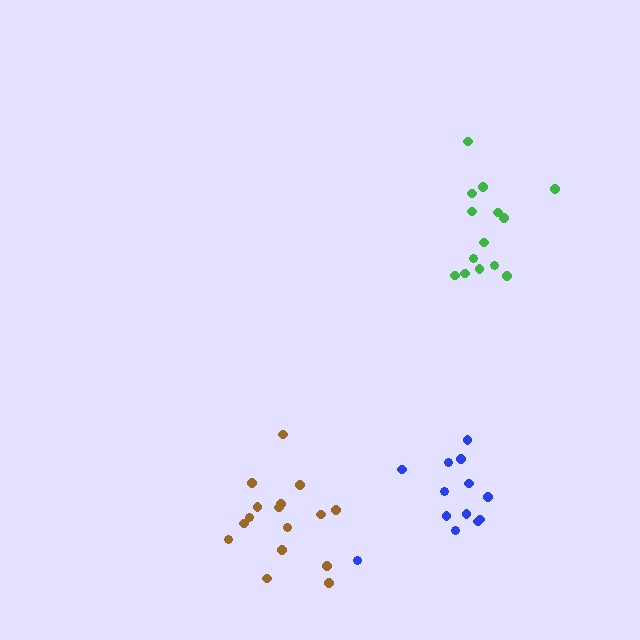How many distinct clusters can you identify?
There are 3 distinct clusters.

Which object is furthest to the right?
The green cluster is rightmost.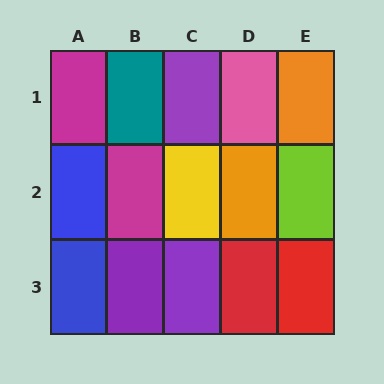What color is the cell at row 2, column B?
Magenta.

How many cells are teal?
1 cell is teal.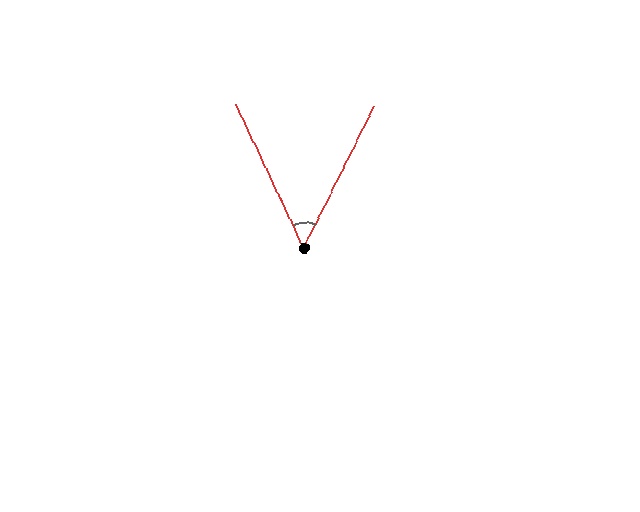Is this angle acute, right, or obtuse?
It is acute.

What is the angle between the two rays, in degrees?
Approximately 52 degrees.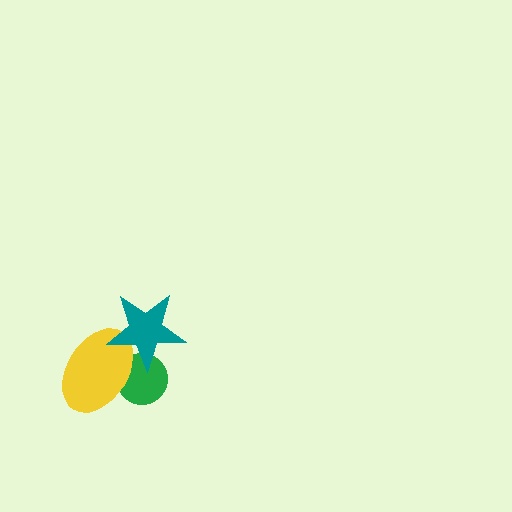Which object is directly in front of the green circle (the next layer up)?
The yellow ellipse is directly in front of the green circle.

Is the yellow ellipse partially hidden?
Yes, it is partially covered by another shape.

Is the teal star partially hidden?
No, no other shape covers it.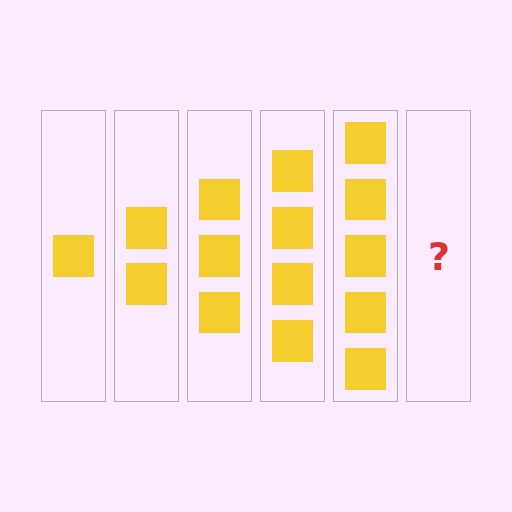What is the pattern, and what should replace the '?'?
The pattern is that each step adds one more square. The '?' should be 6 squares.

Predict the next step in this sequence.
The next step is 6 squares.